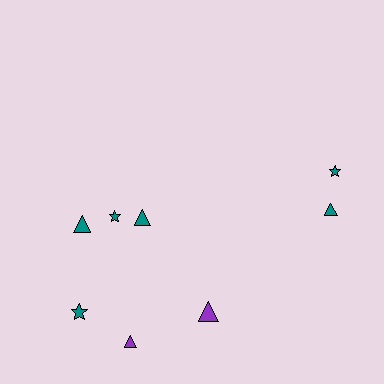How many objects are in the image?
There are 8 objects.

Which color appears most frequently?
Teal, with 6 objects.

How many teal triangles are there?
There are 3 teal triangles.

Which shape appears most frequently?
Triangle, with 5 objects.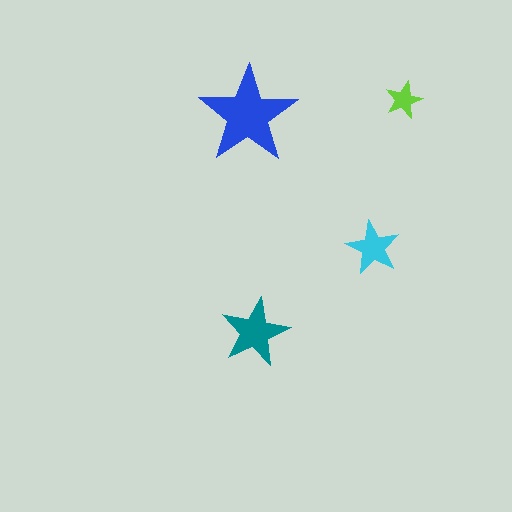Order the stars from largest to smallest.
the blue one, the teal one, the cyan one, the lime one.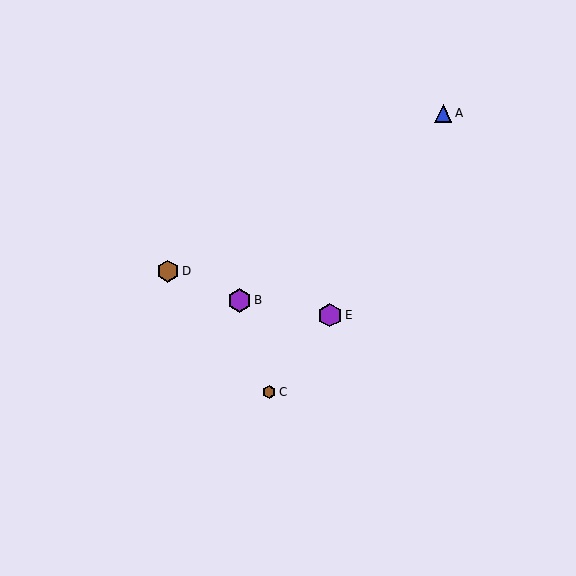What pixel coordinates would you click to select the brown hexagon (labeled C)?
Click at (269, 392) to select the brown hexagon C.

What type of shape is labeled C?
Shape C is a brown hexagon.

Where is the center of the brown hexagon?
The center of the brown hexagon is at (168, 271).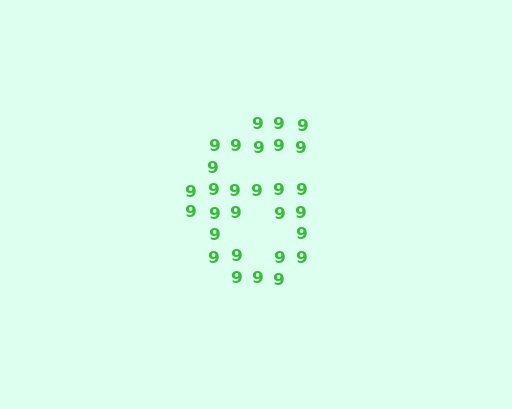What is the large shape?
The large shape is the digit 6.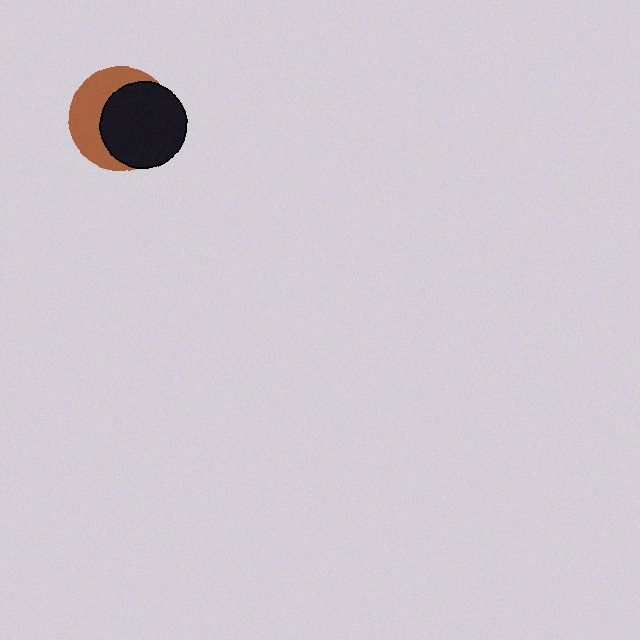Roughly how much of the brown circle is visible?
A small part of it is visible (roughly 43%).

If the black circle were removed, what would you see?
You would see the complete brown circle.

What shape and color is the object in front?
The object in front is a black circle.